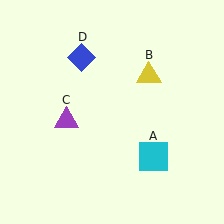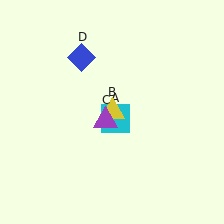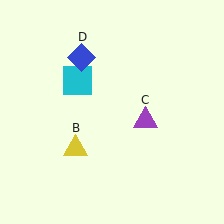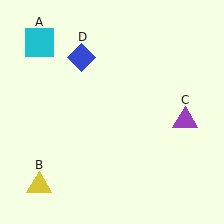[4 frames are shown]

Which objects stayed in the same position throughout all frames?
Blue diamond (object D) remained stationary.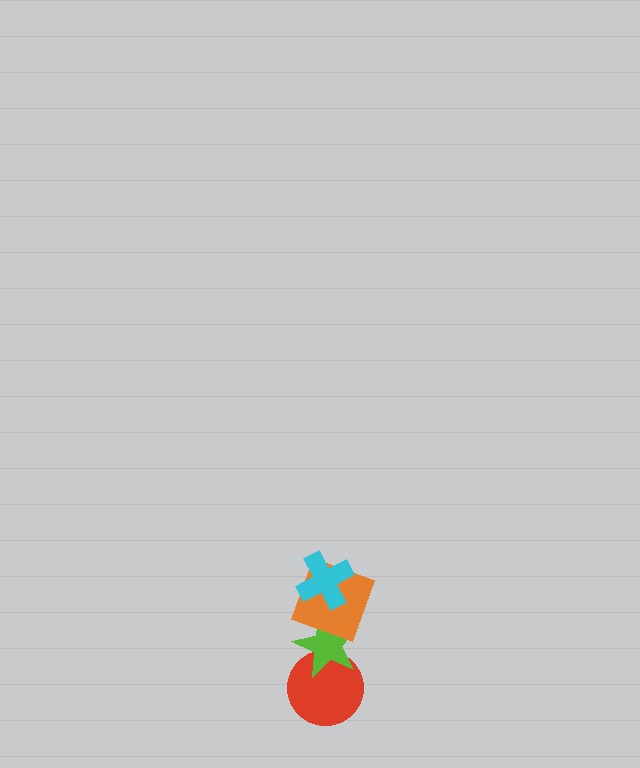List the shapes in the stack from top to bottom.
From top to bottom: the cyan cross, the orange square, the lime star, the red circle.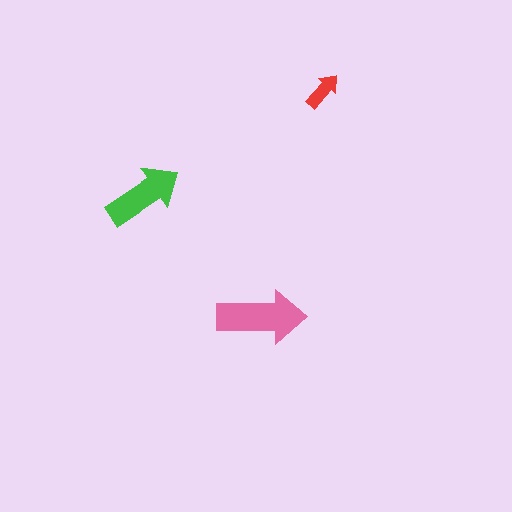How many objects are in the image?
There are 3 objects in the image.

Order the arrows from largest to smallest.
the pink one, the green one, the red one.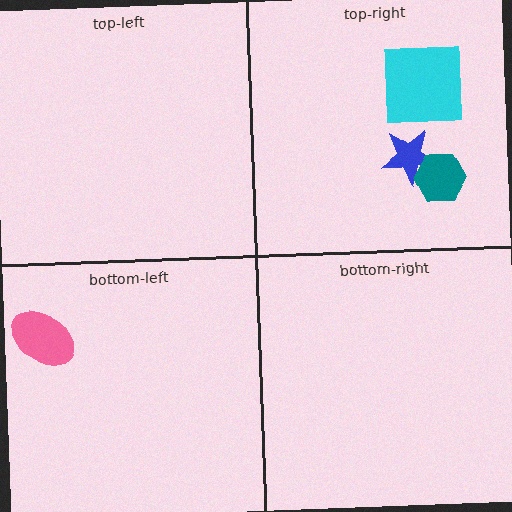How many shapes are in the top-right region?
3.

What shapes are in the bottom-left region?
The pink ellipse.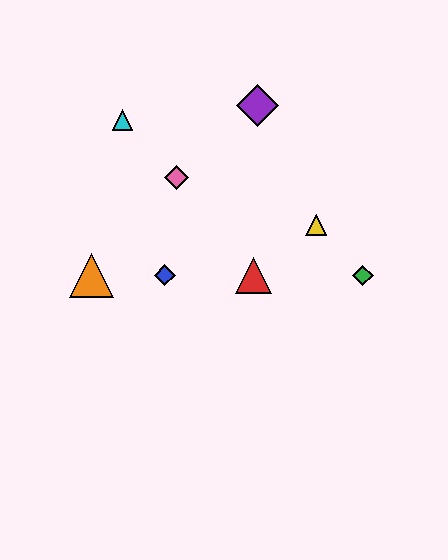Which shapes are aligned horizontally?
The red triangle, the blue diamond, the green diamond, the orange triangle are aligned horizontally.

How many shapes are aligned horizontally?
4 shapes (the red triangle, the blue diamond, the green diamond, the orange triangle) are aligned horizontally.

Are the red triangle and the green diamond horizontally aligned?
Yes, both are at y≈275.